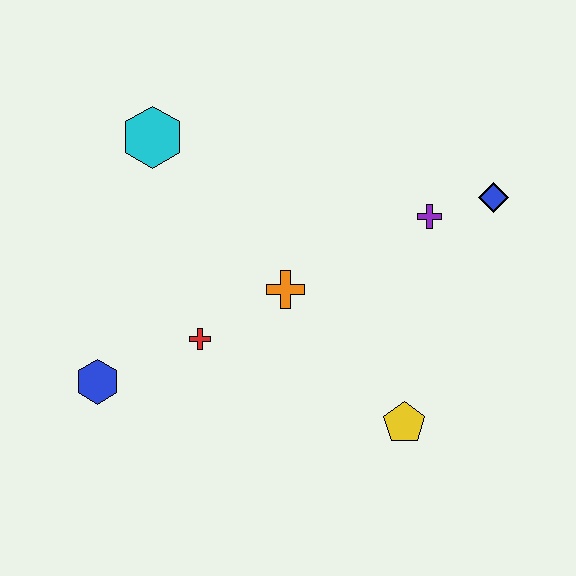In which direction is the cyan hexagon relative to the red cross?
The cyan hexagon is above the red cross.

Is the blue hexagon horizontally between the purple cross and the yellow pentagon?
No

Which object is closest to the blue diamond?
The purple cross is closest to the blue diamond.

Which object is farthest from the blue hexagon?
The blue diamond is farthest from the blue hexagon.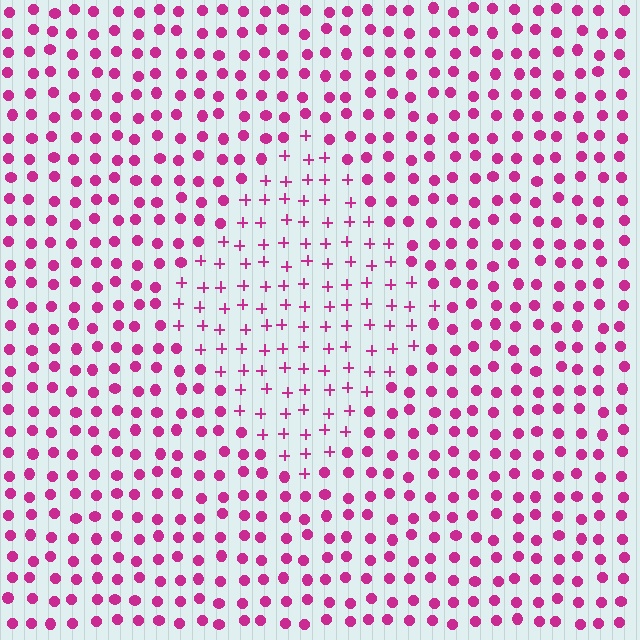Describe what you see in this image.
The image is filled with small magenta elements arranged in a uniform grid. A diamond-shaped region contains plus signs, while the surrounding area contains circles. The boundary is defined purely by the change in element shape.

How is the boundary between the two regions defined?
The boundary is defined by a change in element shape: plus signs inside vs. circles outside. All elements share the same color and spacing.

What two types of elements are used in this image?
The image uses plus signs inside the diamond region and circles outside it.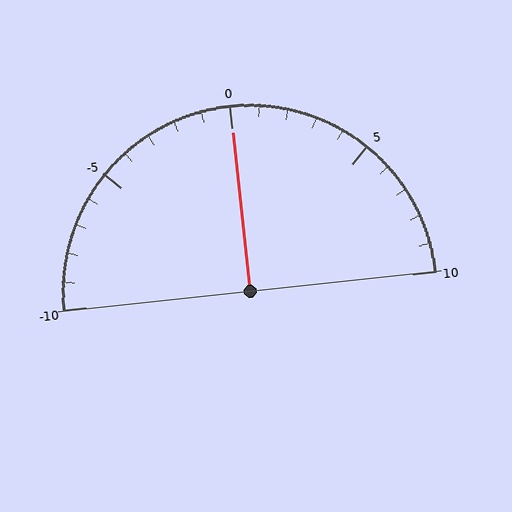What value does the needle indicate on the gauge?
The needle indicates approximately 0.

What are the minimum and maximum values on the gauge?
The gauge ranges from -10 to 10.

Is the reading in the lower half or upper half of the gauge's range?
The reading is in the upper half of the range (-10 to 10).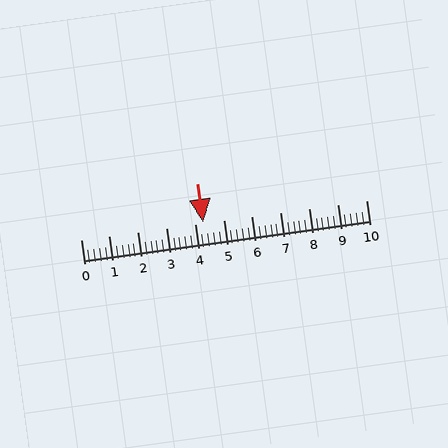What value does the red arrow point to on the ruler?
The red arrow points to approximately 4.3.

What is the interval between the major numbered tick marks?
The major tick marks are spaced 1 units apart.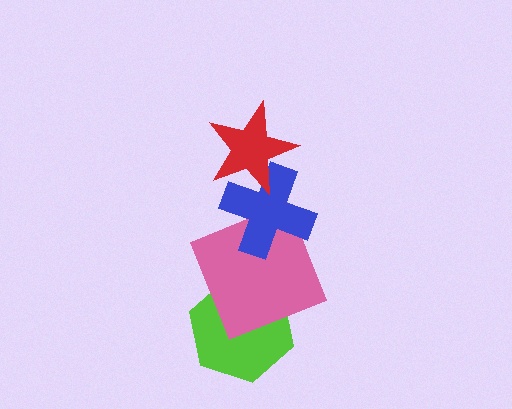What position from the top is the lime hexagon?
The lime hexagon is 4th from the top.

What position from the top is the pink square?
The pink square is 3rd from the top.